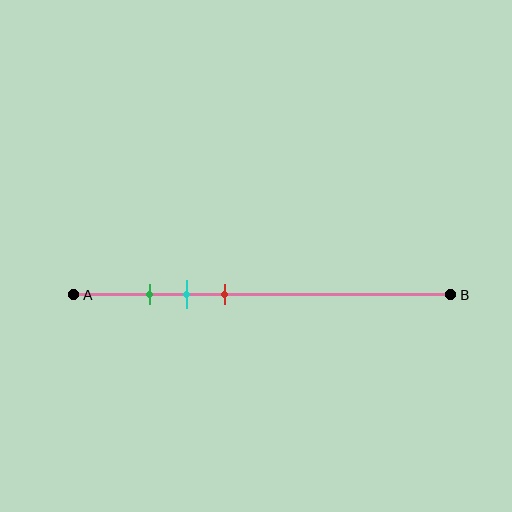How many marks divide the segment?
There are 3 marks dividing the segment.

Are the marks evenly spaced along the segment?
Yes, the marks are approximately evenly spaced.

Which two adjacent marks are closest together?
The green and cyan marks are the closest adjacent pair.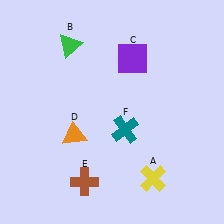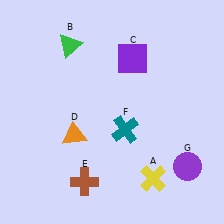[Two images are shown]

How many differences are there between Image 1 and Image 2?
There is 1 difference between the two images.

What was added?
A purple circle (G) was added in Image 2.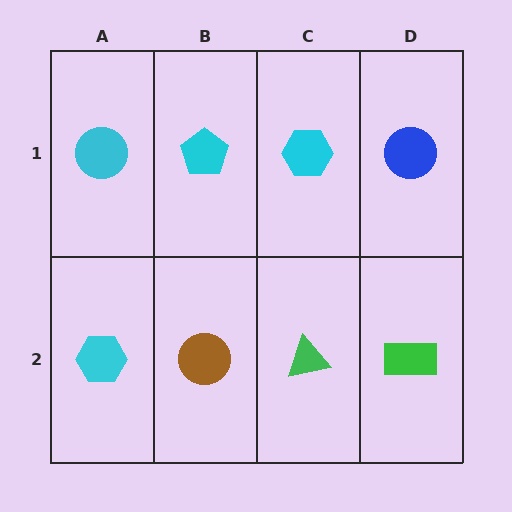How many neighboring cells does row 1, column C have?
3.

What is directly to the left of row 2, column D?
A green triangle.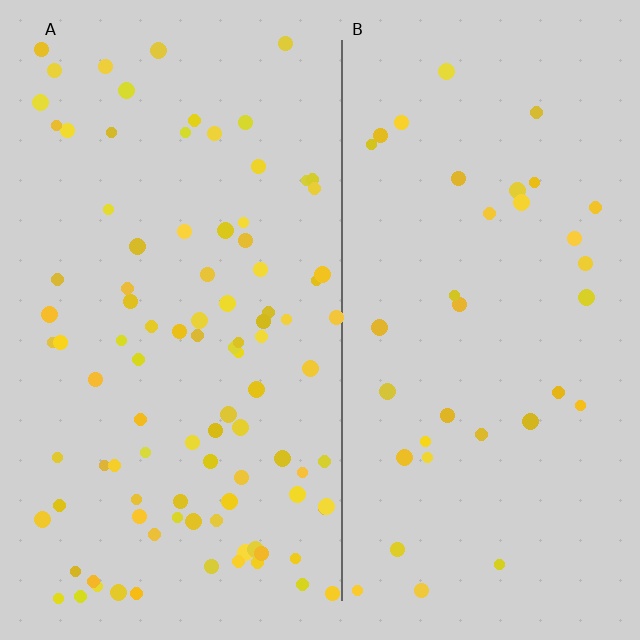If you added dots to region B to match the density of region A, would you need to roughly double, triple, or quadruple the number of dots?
Approximately triple.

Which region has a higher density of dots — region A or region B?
A (the left).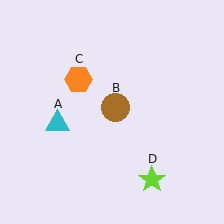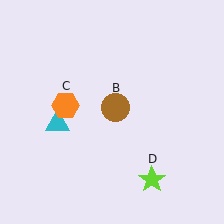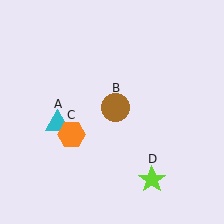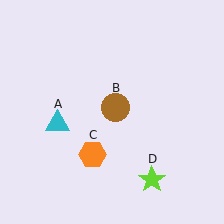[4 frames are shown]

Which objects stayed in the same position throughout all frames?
Cyan triangle (object A) and brown circle (object B) and lime star (object D) remained stationary.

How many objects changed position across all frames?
1 object changed position: orange hexagon (object C).